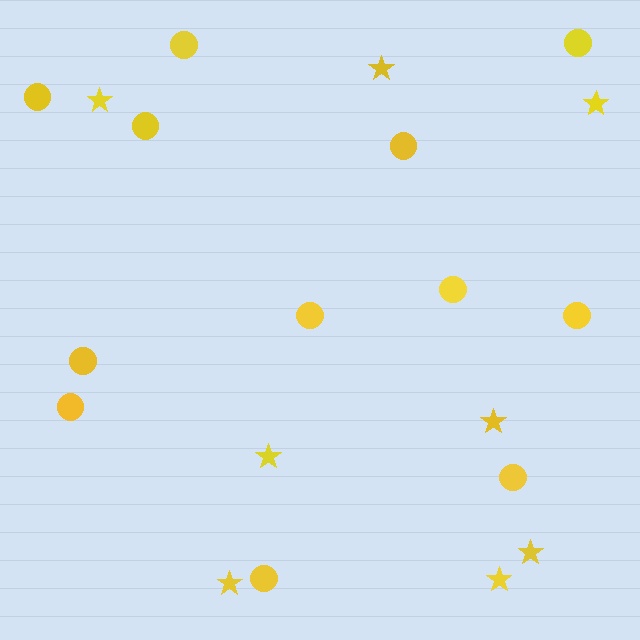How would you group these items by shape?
There are 2 groups: one group of circles (12) and one group of stars (8).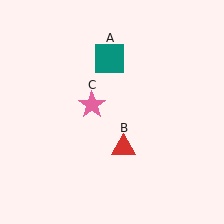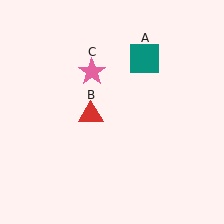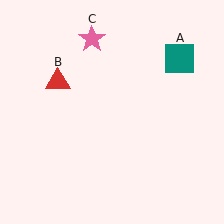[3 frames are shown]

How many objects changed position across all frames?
3 objects changed position: teal square (object A), red triangle (object B), pink star (object C).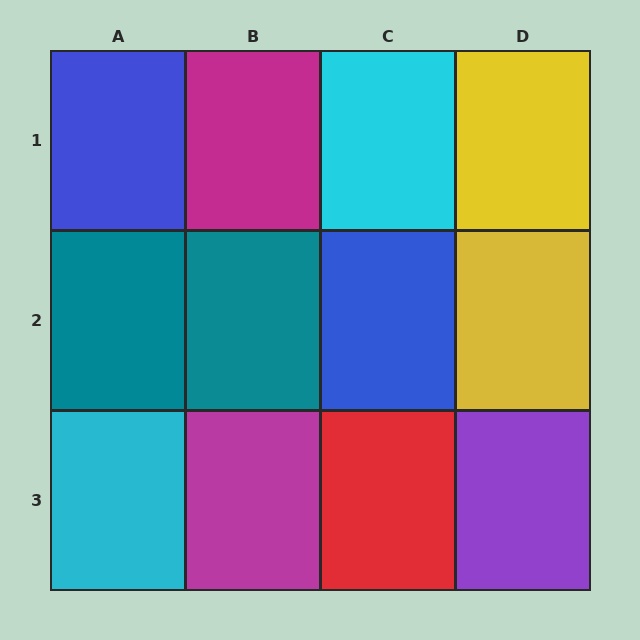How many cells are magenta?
2 cells are magenta.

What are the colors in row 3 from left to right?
Cyan, magenta, red, purple.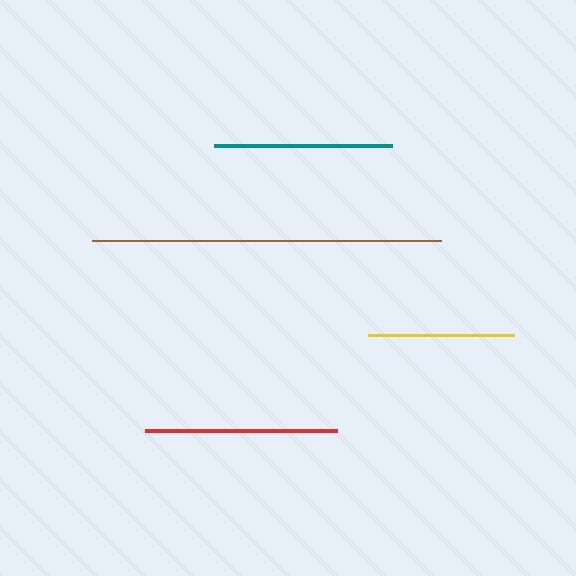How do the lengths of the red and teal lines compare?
The red and teal lines are approximately the same length.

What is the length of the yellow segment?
The yellow segment is approximately 146 pixels long.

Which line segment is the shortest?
The yellow line is the shortest at approximately 146 pixels.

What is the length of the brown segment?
The brown segment is approximately 348 pixels long.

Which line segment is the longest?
The brown line is the longest at approximately 348 pixels.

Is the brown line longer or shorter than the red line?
The brown line is longer than the red line.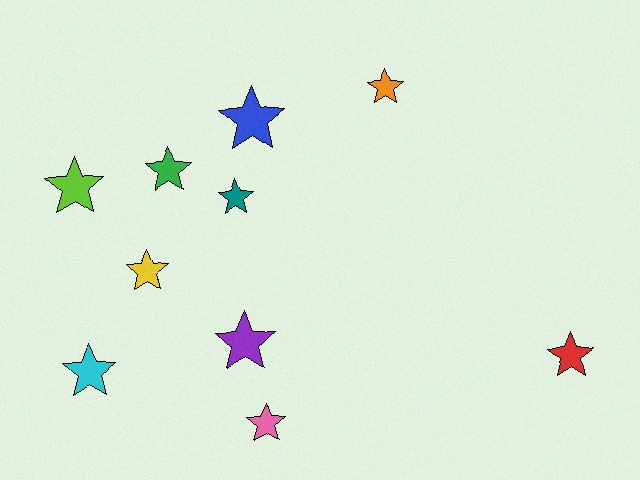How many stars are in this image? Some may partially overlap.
There are 10 stars.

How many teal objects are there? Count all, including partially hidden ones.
There is 1 teal object.